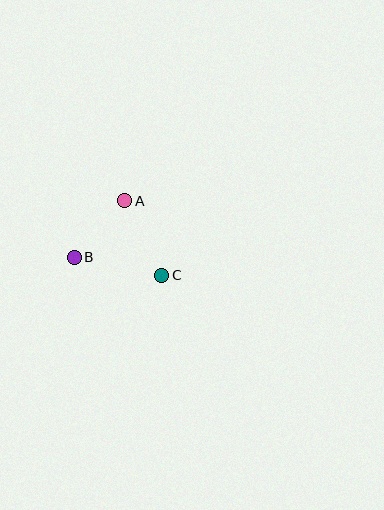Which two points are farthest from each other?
Points B and C are farthest from each other.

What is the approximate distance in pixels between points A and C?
The distance between A and C is approximately 83 pixels.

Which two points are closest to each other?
Points A and B are closest to each other.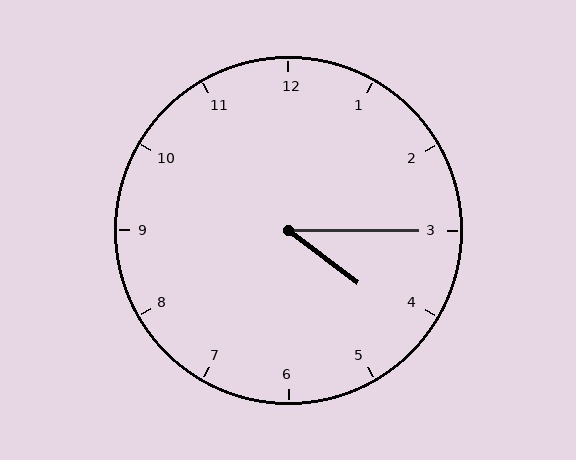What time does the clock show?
4:15.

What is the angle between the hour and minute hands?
Approximately 38 degrees.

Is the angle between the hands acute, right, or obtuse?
It is acute.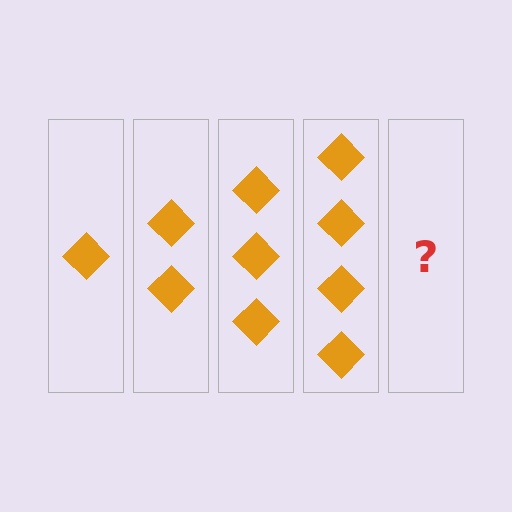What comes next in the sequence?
The next element should be 5 diamonds.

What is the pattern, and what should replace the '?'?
The pattern is that each step adds one more diamond. The '?' should be 5 diamonds.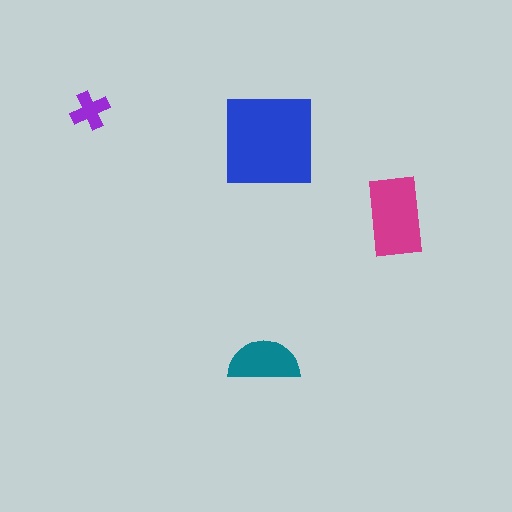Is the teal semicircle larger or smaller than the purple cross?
Larger.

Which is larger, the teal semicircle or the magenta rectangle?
The magenta rectangle.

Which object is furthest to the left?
The purple cross is leftmost.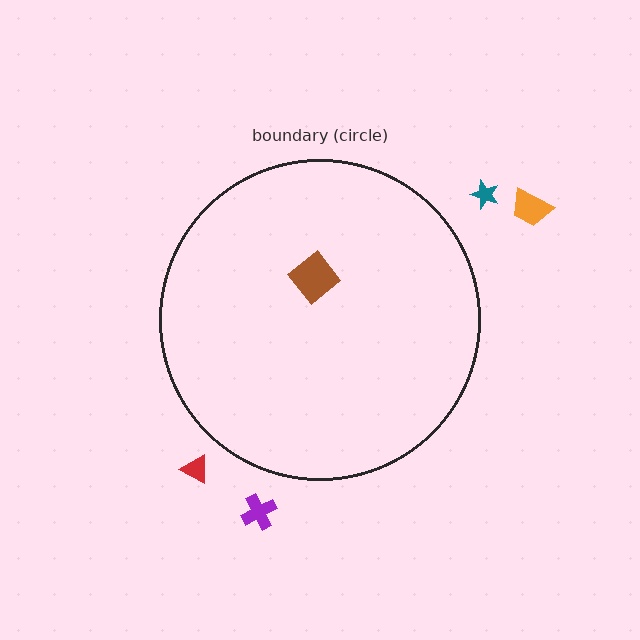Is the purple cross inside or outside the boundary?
Outside.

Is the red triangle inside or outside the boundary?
Outside.